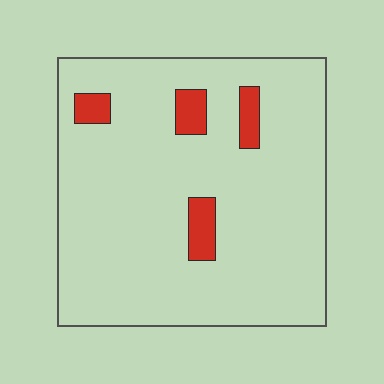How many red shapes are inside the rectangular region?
4.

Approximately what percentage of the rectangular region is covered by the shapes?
Approximately 10%.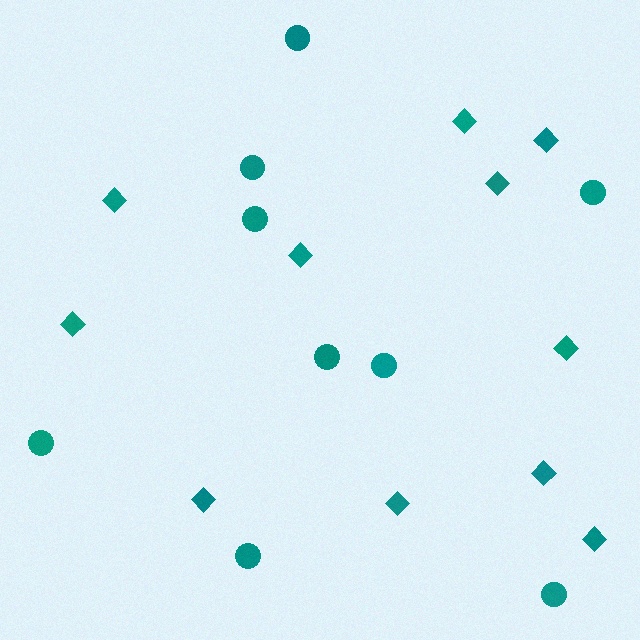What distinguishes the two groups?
There are 2 groups: one group of diamonds (11) and one group of circles (9).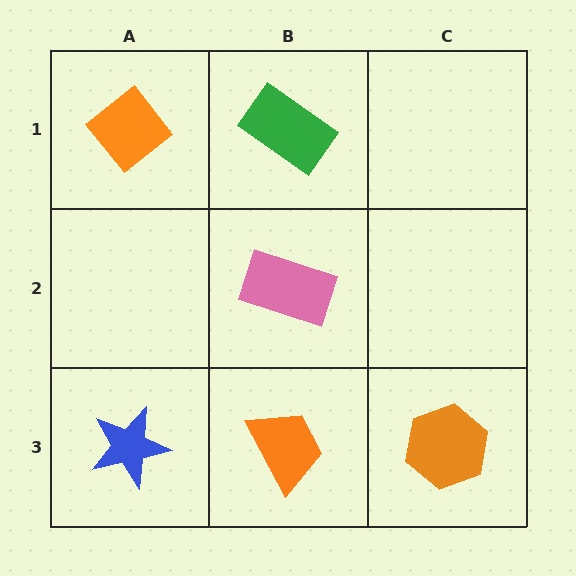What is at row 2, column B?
A pink rectangle.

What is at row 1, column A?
An orange diamond.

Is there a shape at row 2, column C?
No, that cell is empty.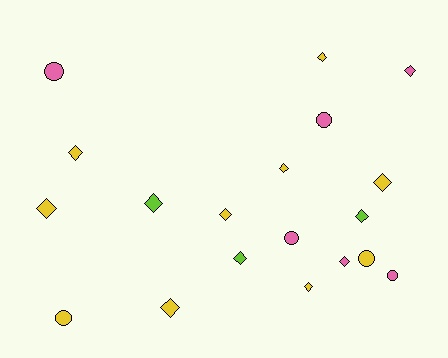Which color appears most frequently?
Yellow, with 10 objects.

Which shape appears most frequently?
Diamond, with 13 objects.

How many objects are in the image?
There are 19 objects.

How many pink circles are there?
There are 4 pink circles.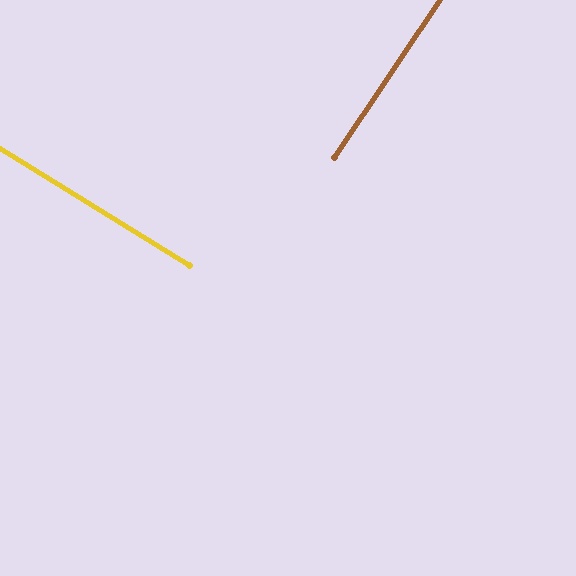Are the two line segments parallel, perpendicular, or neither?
Perpendicular — they meet at approximately 88°.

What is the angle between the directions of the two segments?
Approximately 88 degrees.